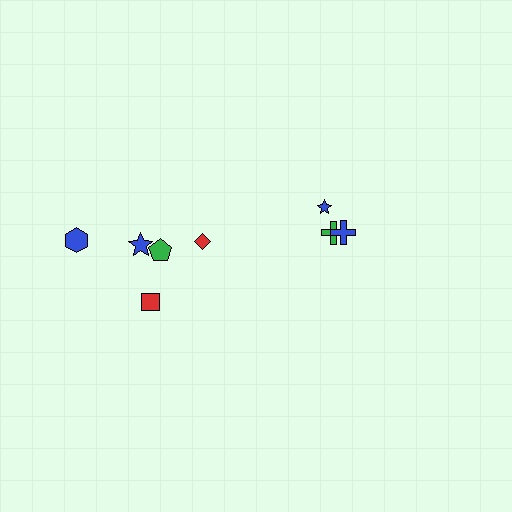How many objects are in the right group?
There are 3 objects.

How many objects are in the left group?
There are 5 objects.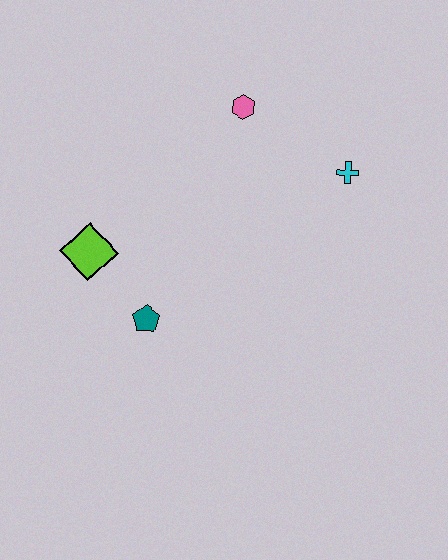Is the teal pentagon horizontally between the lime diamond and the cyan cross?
Yes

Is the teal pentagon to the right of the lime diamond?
Yes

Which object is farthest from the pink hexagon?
The teal pentagon is farthest from the pink hexagon.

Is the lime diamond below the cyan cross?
Yes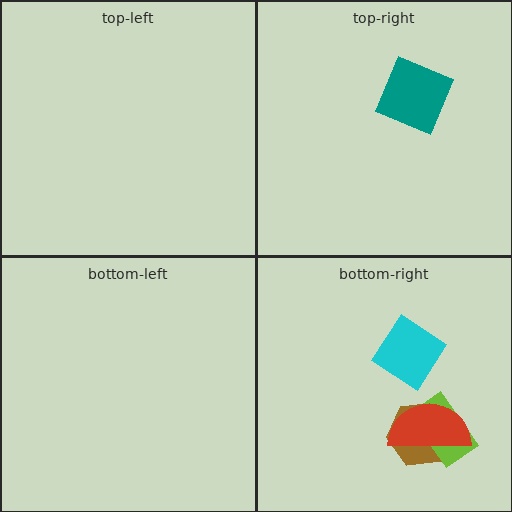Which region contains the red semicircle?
The bottom-right region.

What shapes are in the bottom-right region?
The brown hexagon, the lime rectangle, the red semicircle, the cyan diamond.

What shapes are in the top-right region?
The teal diamond.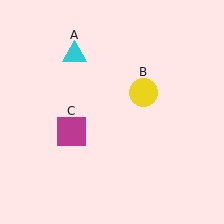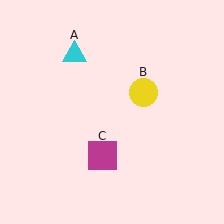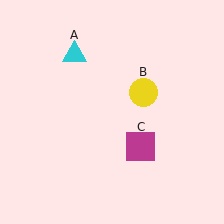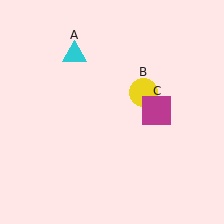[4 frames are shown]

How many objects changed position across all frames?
1 object changed position: magenta square (object C).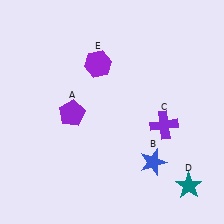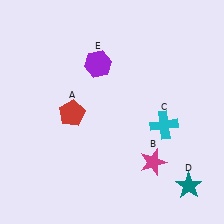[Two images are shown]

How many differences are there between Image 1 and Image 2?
There are 3 differences between the two images.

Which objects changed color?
A changed from purple to red. B changed from blue to magenta. C changed from purple to cyan.